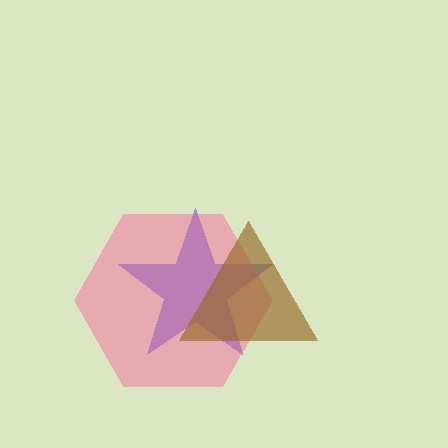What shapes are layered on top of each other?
The layered shapes are: a blue star, a pink hexagon, a brown triangle.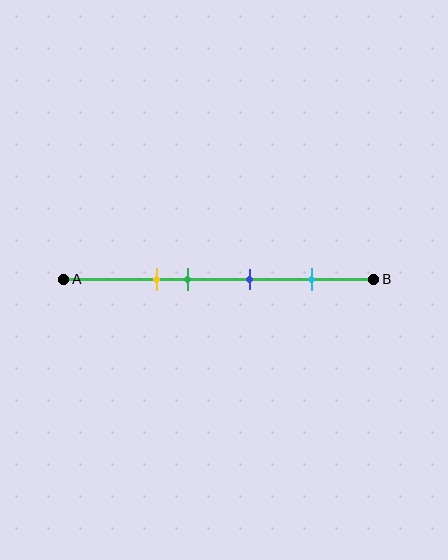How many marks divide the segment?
There are 4 marks dividing the segment.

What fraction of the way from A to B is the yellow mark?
The yellow mark is approximately 30% (0.3) of the way from A to B.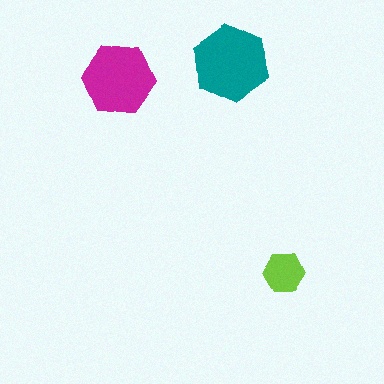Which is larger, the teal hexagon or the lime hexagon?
The teal one.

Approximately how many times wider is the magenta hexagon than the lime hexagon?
About 2 times wider.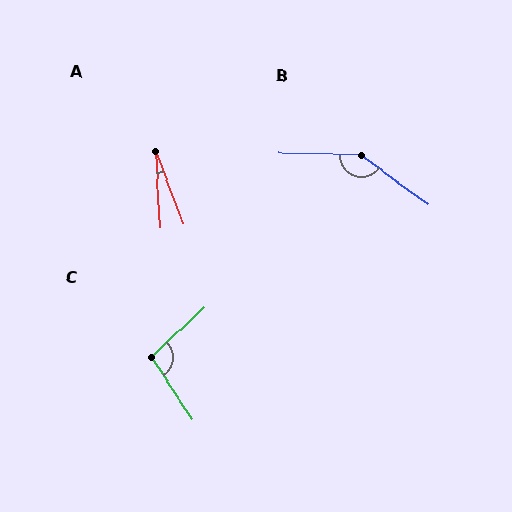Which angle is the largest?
B, at approximately 145 degrees.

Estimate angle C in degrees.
Approximately 100 degrees.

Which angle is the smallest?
A, at approximately 18 degrees.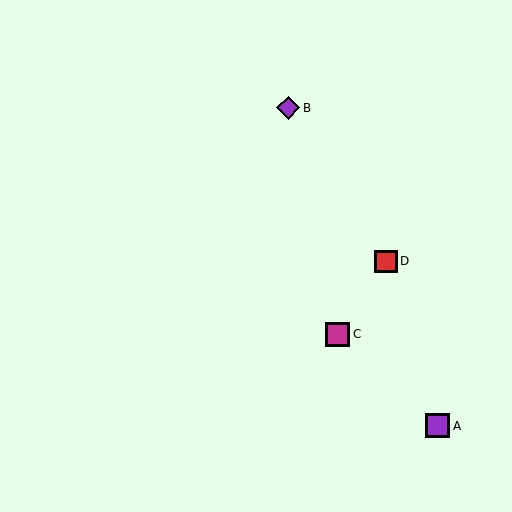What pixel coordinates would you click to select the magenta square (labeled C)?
Click at (337, 334) to select the magenta square C.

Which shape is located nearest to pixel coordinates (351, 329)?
The magenta square (labeled C) at (337, 334) is nearest to that location.